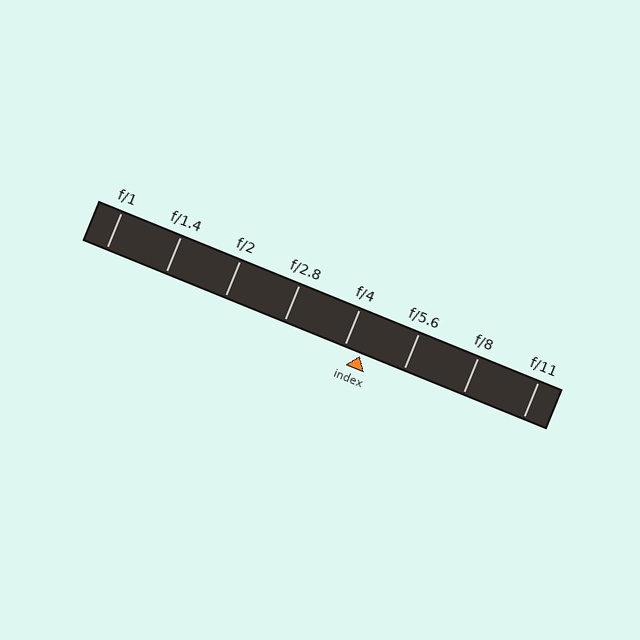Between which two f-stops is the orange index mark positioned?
The index mark is between f/4 and f/5.6.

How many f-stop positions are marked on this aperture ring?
There are 8 f-stop positions marked.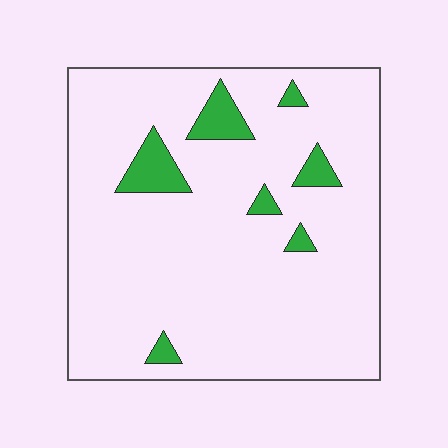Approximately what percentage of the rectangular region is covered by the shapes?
Approximately 10%.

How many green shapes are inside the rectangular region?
7.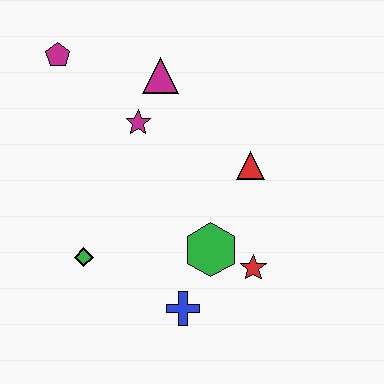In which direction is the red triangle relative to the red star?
The red triangle is above the red star.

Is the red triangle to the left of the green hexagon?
No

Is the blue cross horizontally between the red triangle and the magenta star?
Yes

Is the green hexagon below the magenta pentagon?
Yes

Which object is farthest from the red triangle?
The magenta pentagon is farthest from the red triangle.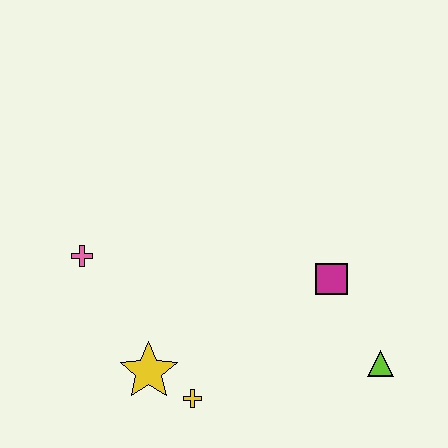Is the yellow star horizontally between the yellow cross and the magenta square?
No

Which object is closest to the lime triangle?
The magenta square is closest to the lime triangle.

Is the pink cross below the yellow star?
No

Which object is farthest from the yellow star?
The lime triangle is farthest from the yellow star.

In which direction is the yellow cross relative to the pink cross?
The yellow cross is below the pink cross.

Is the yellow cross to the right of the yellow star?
Yes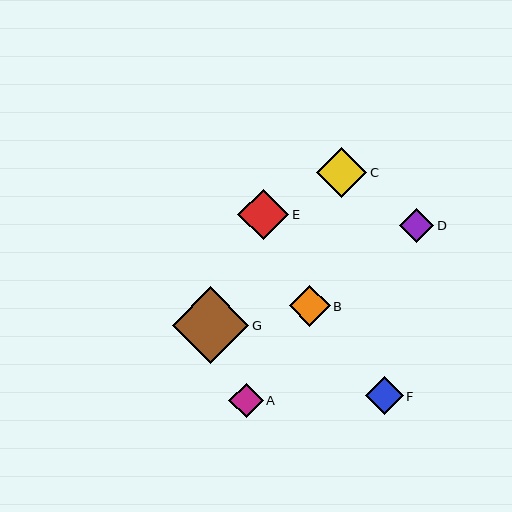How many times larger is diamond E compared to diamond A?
Diamond E is approximately 1.5 times the size of diamond A.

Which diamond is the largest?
Diamond G is the largest with a size of approximately 77 pixels.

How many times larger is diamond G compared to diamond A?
Diamond G is approximately 2.2 times the size of diamond A.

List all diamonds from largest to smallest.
From largest to smallest: G, E, C, B, F, A, D.